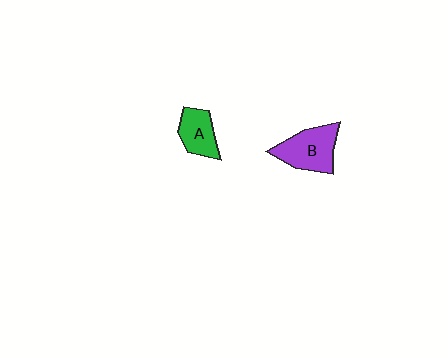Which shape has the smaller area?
Shape A (green).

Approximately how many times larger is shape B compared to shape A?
Approximately 1.5 times.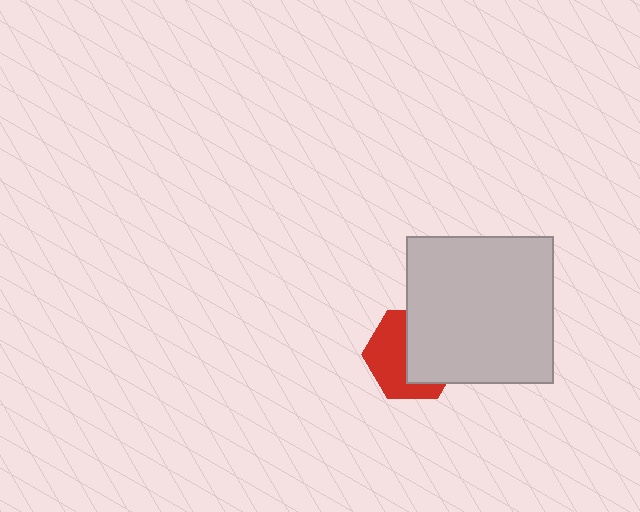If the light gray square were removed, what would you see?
You would see the complete red hexagon.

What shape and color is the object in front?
The object in front is a light gray square.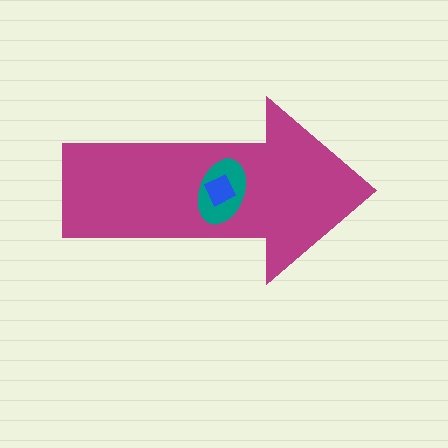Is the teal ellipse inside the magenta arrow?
Yes.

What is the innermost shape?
The blue diamond.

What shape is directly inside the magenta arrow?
The teal ellipse.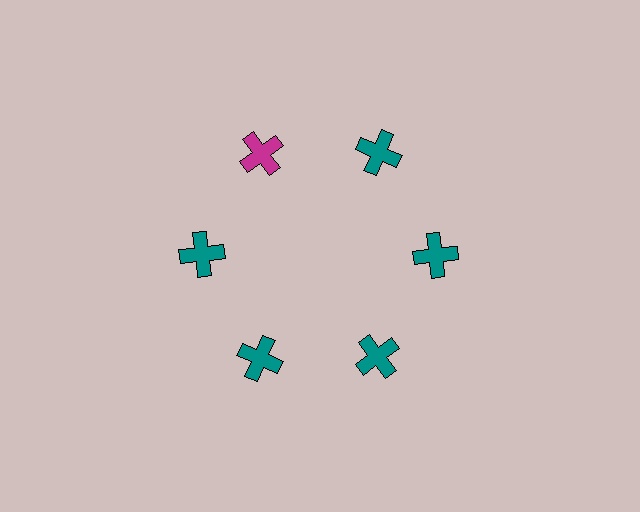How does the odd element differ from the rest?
It has a different color: magenta instead of teal.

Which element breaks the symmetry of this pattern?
The magenta cross at roughly the 11 o'clock position breaks the symmetry. All other shapes are teal crosses.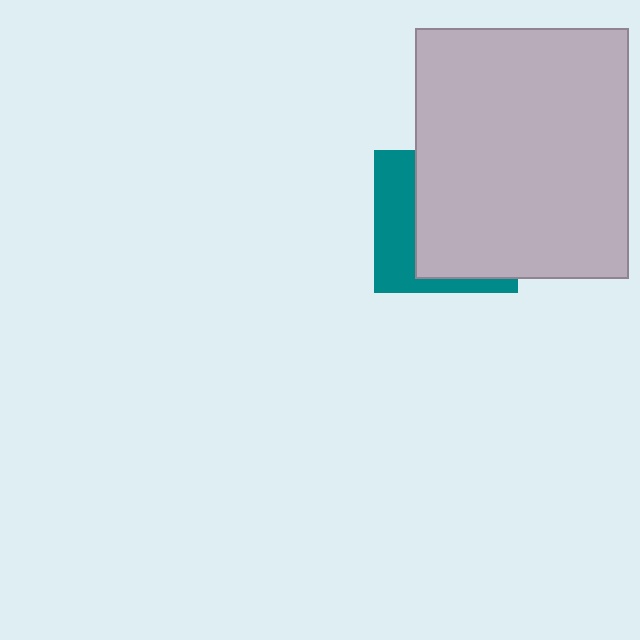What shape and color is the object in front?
The object in front is a light gray rectangle.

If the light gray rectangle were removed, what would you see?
You would see the complete teal square.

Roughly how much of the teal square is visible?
A small part of it is visible (roughly 36%).